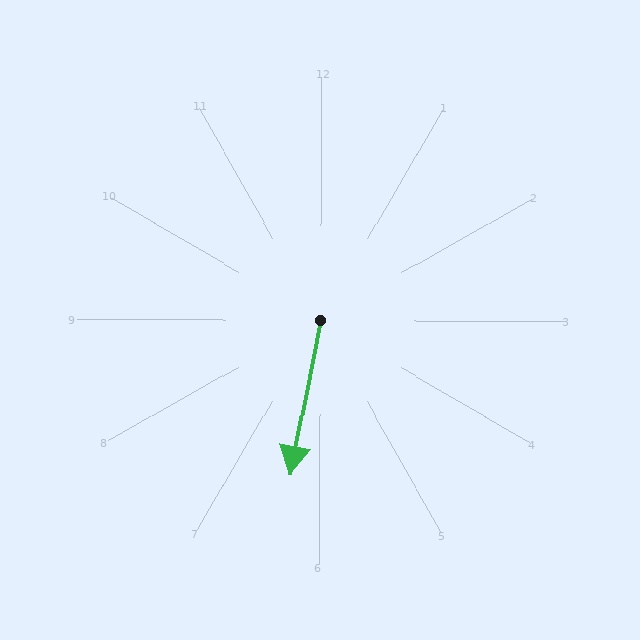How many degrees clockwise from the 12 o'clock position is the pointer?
Approximately 191 degrees.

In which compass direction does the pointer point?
South.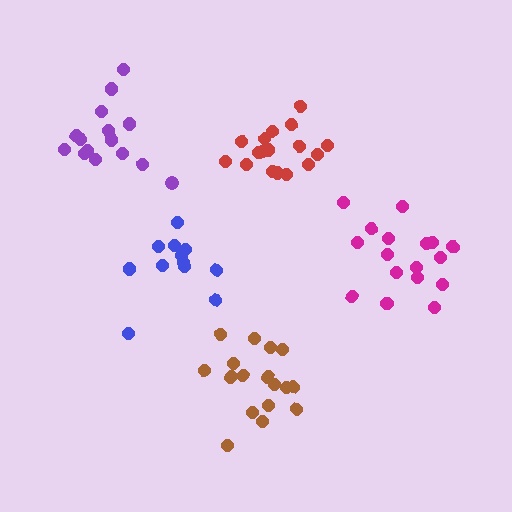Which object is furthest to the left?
The purple cluster is leftmost.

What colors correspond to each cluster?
The clusters are colored: red, blue, brown, magenta, purple.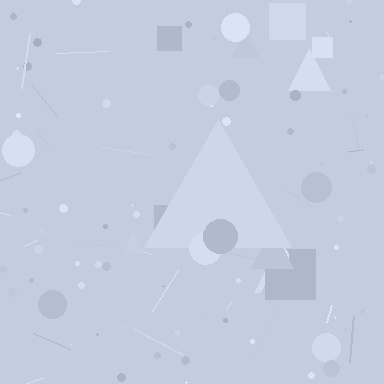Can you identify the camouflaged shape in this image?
The camouflaged shape is a triangle.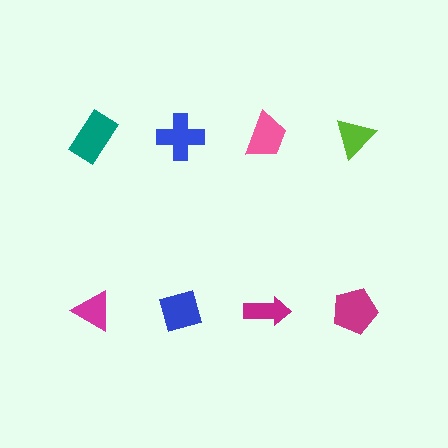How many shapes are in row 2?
4 shapes.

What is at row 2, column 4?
A magenta pentagon.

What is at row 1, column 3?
A pink trapezoid.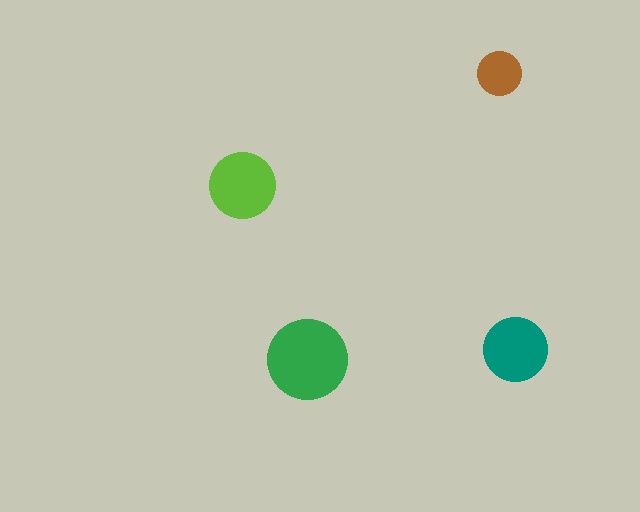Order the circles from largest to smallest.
the green one, the lime one, the teal one, the brown one.